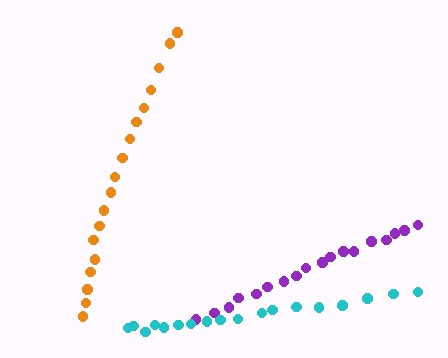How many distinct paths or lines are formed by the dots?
There are 3 distinct paths.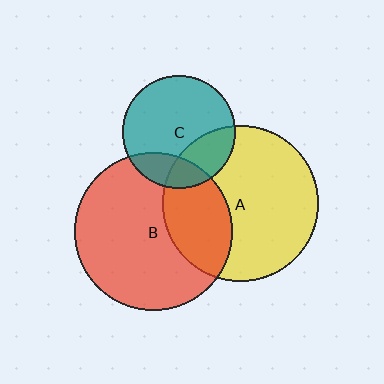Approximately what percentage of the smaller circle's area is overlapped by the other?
Approximately 30%.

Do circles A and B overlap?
Yes.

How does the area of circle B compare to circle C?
Approximately 2.0 times.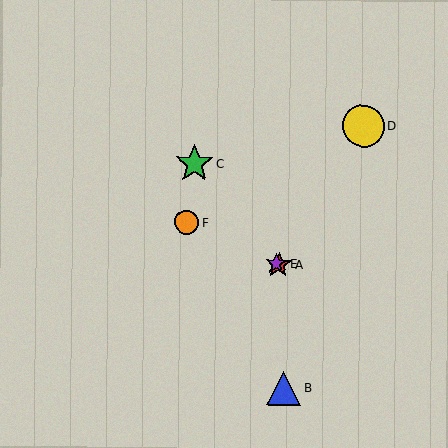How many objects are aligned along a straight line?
3 objects (A, E, F) are aligned along a straight line.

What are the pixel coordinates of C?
Object C is at (194, 163).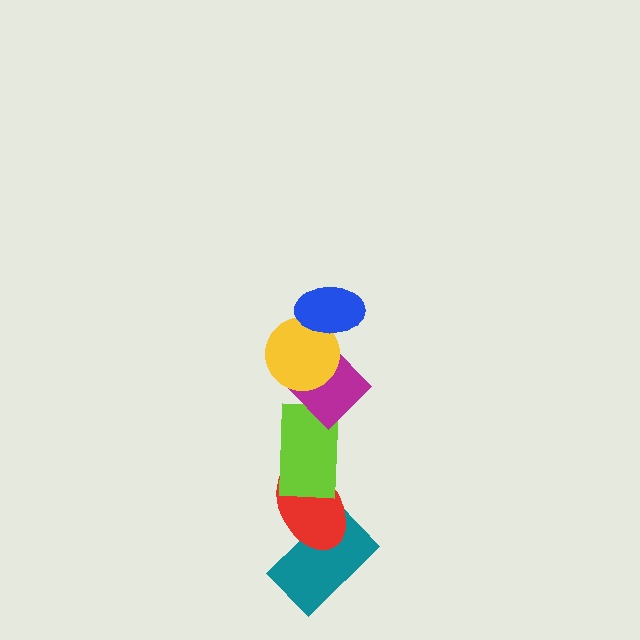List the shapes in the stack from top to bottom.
From top to bottom: the blue ellipse, the yellow circle, the magenta diamond, the lime rectangle, the red ellipse, the teal rectangle.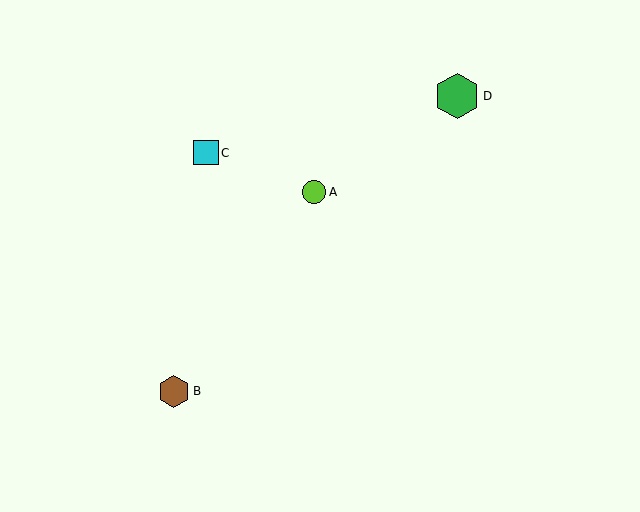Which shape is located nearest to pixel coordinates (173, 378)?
The brown hexagon (labeled B) at (174, 391) is nearest to that location.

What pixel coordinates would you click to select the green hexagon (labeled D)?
Click at (457, 96) to select the green hexagon D.